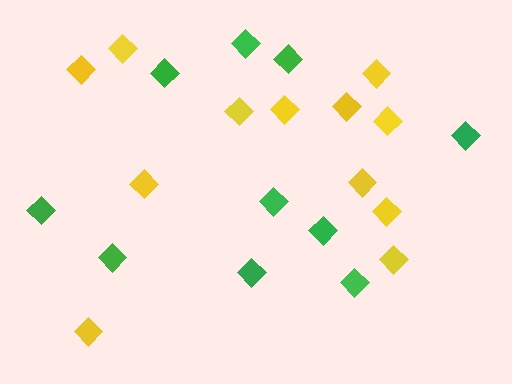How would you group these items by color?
There are 2 groups: one group of yellow diamonds (12) and one group of green diamonds (10).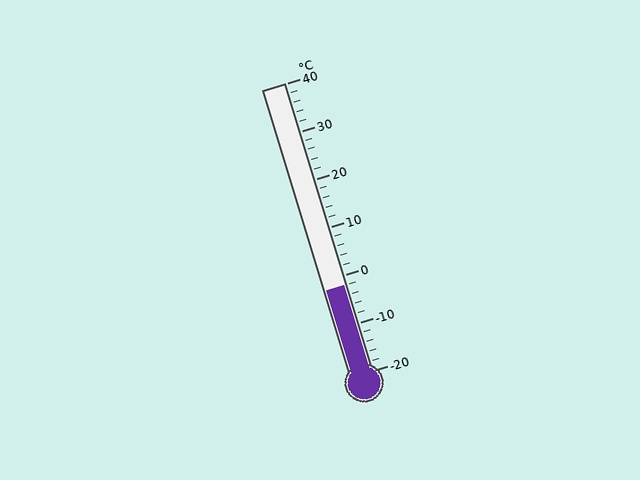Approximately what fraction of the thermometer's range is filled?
The thermometer is filled to approximately 30% of its range.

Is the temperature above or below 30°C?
The temperature is below 30°C.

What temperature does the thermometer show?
The thermometer shows approximately -2°C.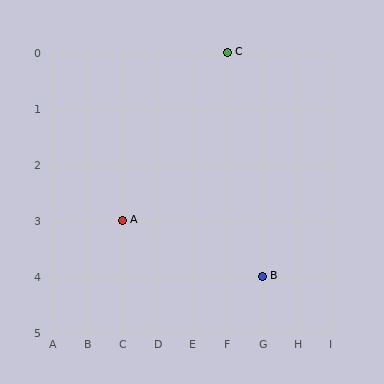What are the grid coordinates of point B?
Point B is at grid coordinates (G, 4).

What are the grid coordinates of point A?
Point A is at grid coordinates (C, 3).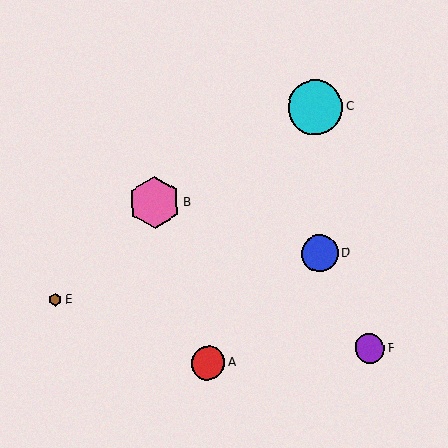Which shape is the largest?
The cyan circle (labeled C) is the largest.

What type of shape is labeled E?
Shape E is a brown hexagon.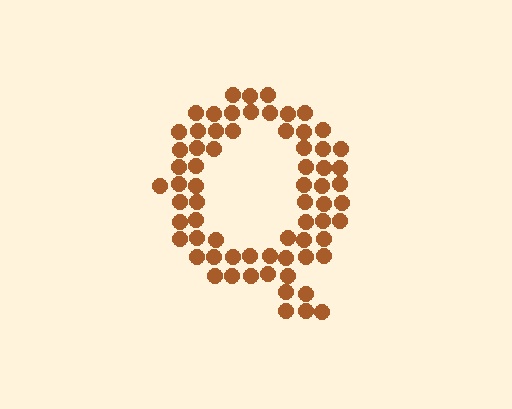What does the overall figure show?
The overall figure shows the letter Q.